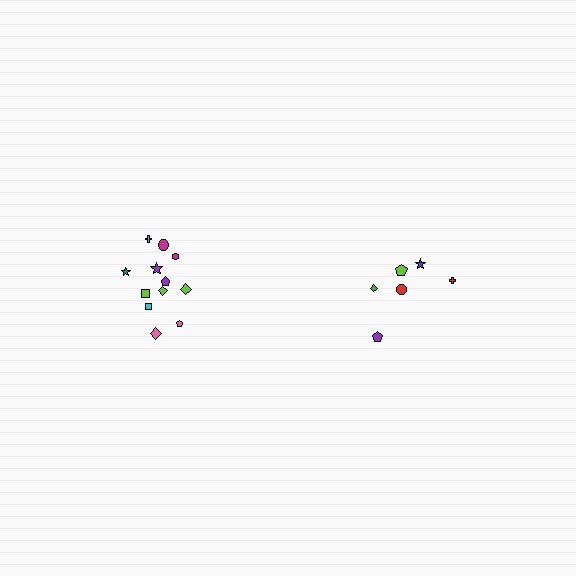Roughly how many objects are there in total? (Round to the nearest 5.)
Roughly 20 objects in total.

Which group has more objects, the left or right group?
The left group.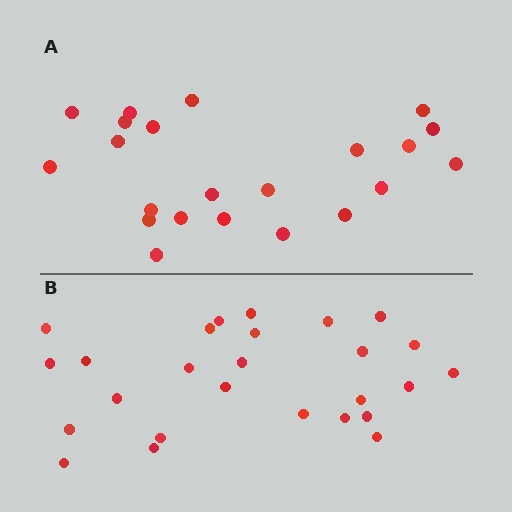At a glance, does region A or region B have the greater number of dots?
Region B (the bottom region) has more dots.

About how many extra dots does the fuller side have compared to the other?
Region B has about 4 more dots than region A.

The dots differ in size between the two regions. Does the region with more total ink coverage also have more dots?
No. Region A has more total ink coverage because its dots are larger, but region B actually contains more individual dots. Total area can be misleading — the number of items is what matters here.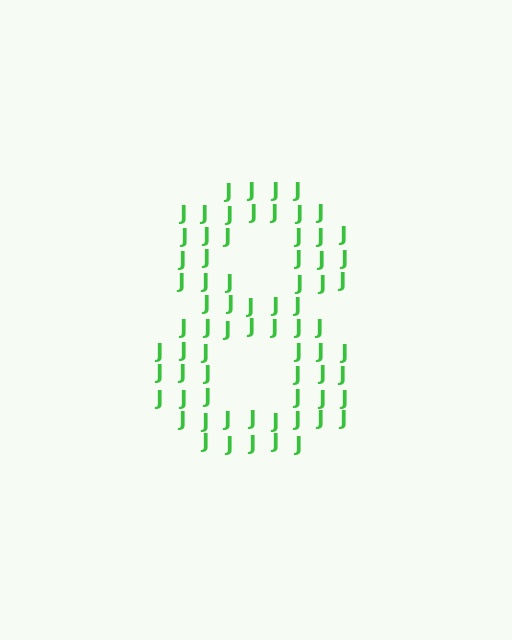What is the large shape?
The large shape is the digit 8.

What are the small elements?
The small elements are letter J's.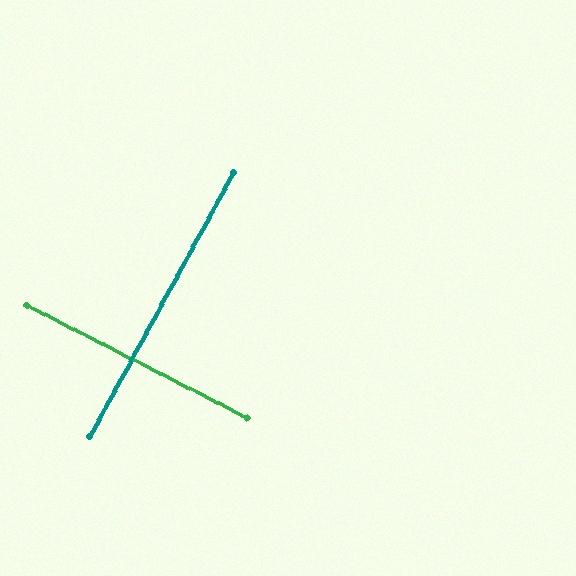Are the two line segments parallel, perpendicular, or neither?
Perpendicular — they meet at approximately 88°.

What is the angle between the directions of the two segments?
Approximately 88 degrees.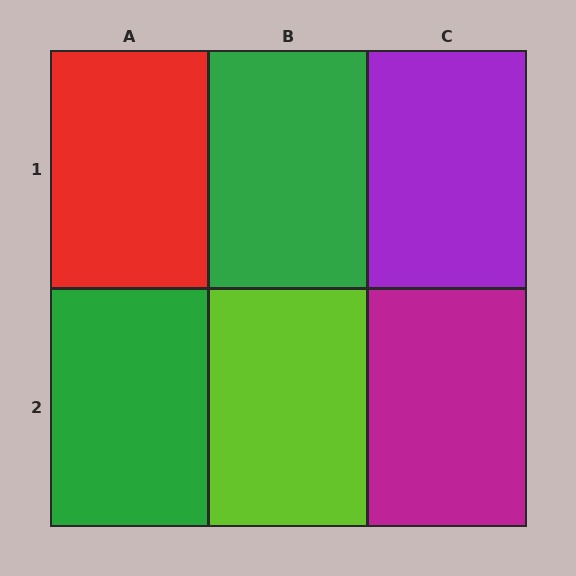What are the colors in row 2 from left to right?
Green, lime, magenta.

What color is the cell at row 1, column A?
Red.